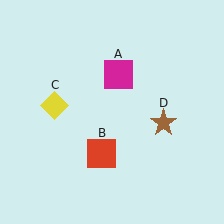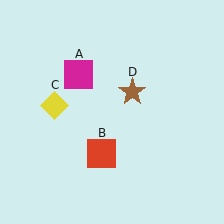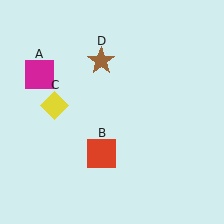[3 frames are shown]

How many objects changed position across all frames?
2 objects changed position: magenta square (object A), brown star (object D).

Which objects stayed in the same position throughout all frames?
Red square (object B) and yellow diamond (object C) remained stationary.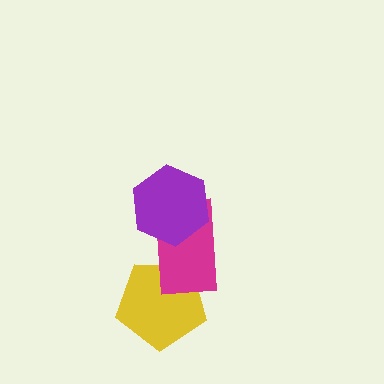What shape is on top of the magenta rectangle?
The purple hexagon is on top of the magenta rectangle.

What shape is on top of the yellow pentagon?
The magenta rectangle is on top of the yellow pentagon.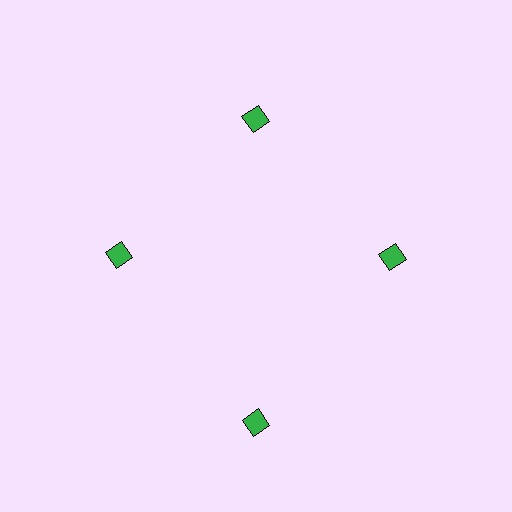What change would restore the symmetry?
The symmetry would be restored by moving it inward, back onto the ring so that all 4 squares sit at equal angles and equal distance from the center.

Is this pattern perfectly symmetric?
No. The 4 green squares are arranged in a ring, but one element near the 6 o'clock position is pushed outward from the center, breaking the 4-fold rotational symmetry.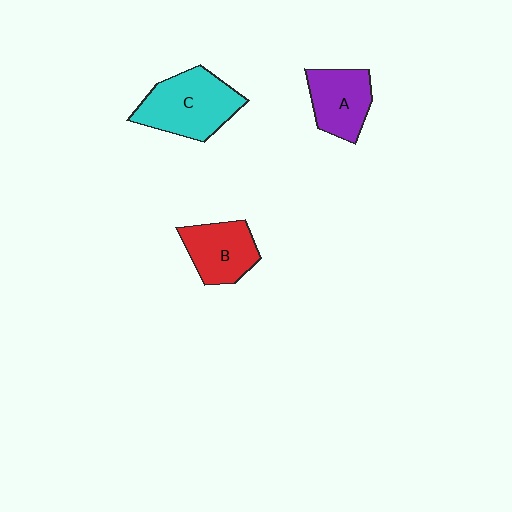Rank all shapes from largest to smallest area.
From largest to smallest: C (cyan), B (red), A (purple).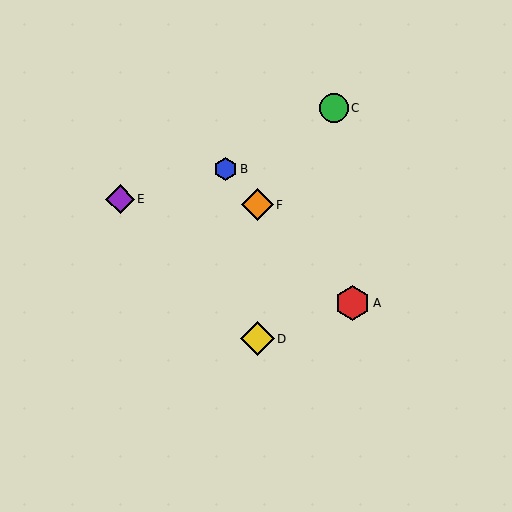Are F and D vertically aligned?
Yes, both are at x≈257.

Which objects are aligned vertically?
Objects D, F are aligned vertically.